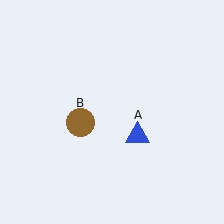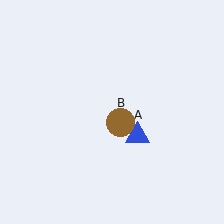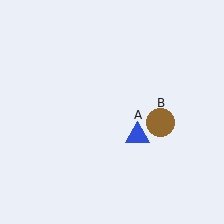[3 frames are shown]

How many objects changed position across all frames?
1 object changed position: brown circle (object B).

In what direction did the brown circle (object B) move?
The brown circle (object B) moved right.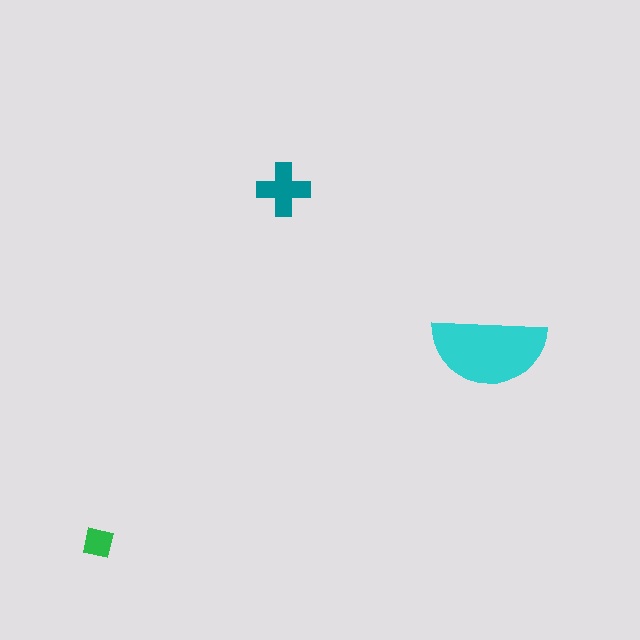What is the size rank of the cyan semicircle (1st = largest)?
1st.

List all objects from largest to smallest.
The cyan semicircle, the teal cross, the green square.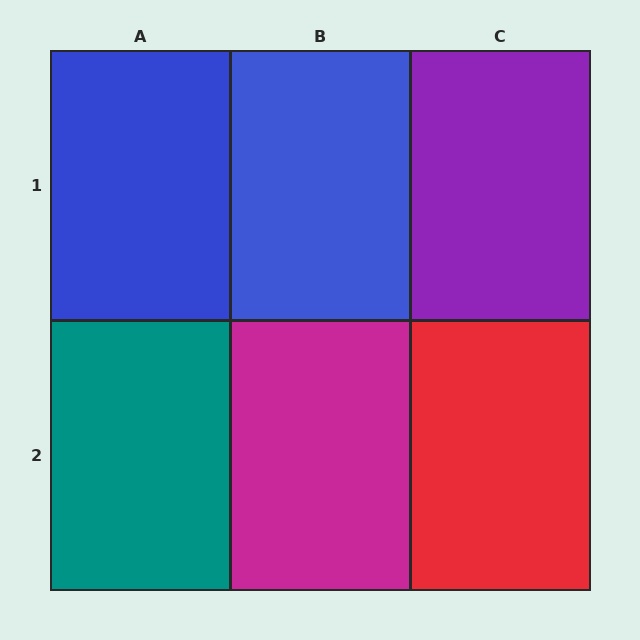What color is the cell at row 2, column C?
Red.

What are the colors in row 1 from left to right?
Blue, blue, purple.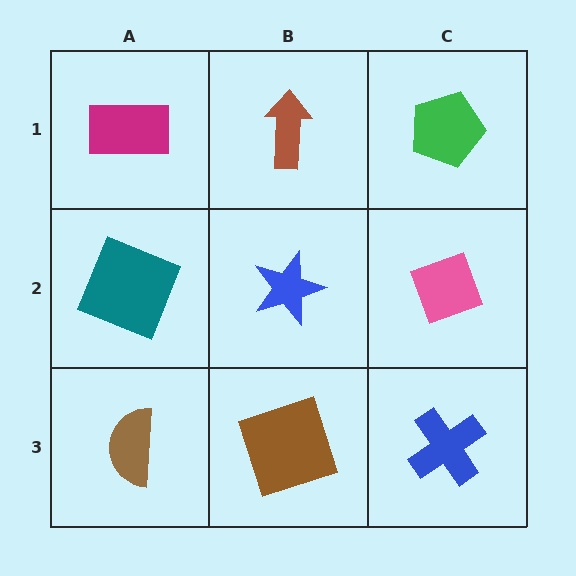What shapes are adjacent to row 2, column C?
A green pentagon (row 1, column C), a blue cross (row 3, column C), a blue star (row 2, column B).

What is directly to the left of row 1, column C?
A brown arrow.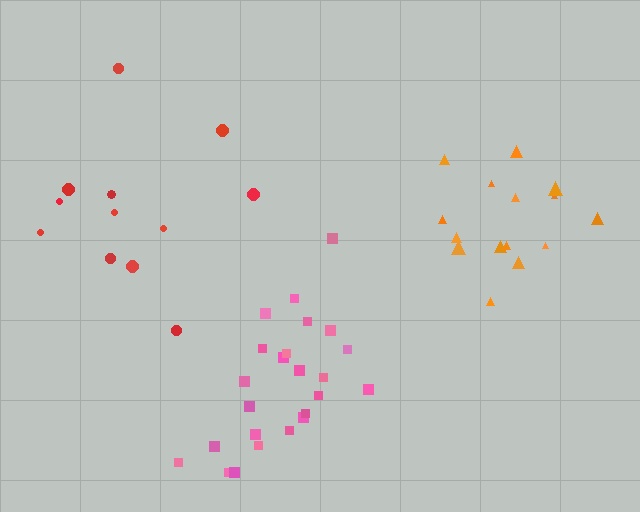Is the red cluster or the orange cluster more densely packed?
Orange.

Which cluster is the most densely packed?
Orange.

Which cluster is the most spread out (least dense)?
Red.